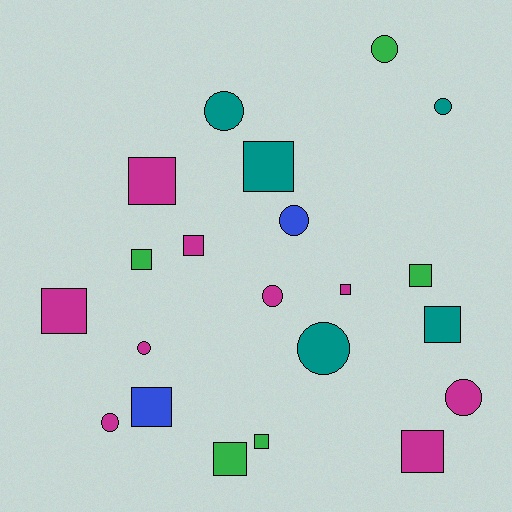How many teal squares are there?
There are 2 teal squares.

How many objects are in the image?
There are 21 objects.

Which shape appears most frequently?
Square, with 12 objects.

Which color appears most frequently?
Magenta, with 9 objects.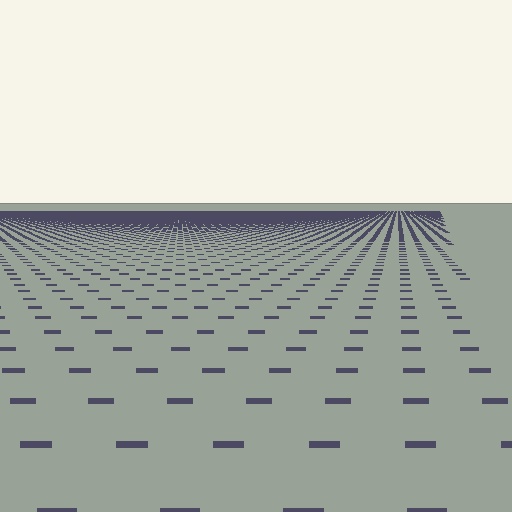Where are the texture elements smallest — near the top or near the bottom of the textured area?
Near the top.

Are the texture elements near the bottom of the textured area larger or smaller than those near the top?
Larger. Near the bottom, elements are closer to the viewer and appear at a bigger on-screen size.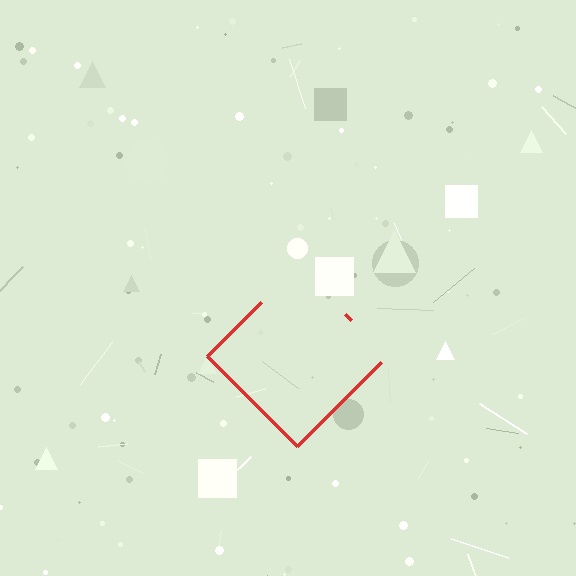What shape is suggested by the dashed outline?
The dashed outline suggests a diamond.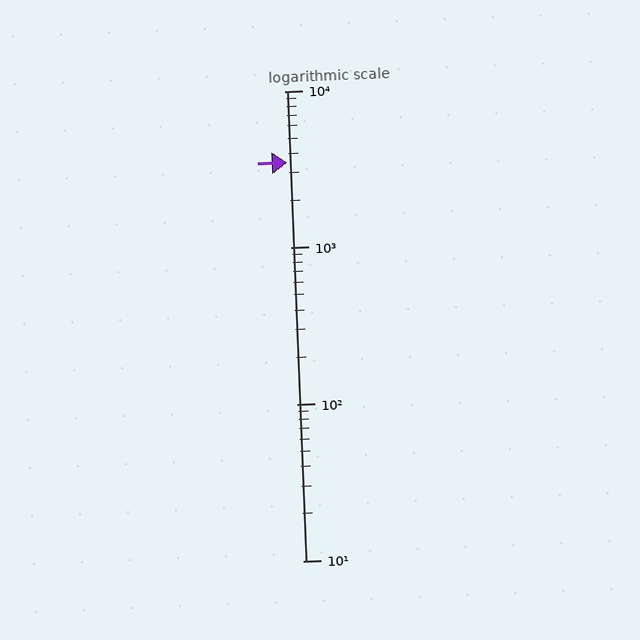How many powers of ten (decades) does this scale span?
The scale spans 3 decades, from 10 to 10000.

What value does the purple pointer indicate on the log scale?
The pointer indicates approximately 3500.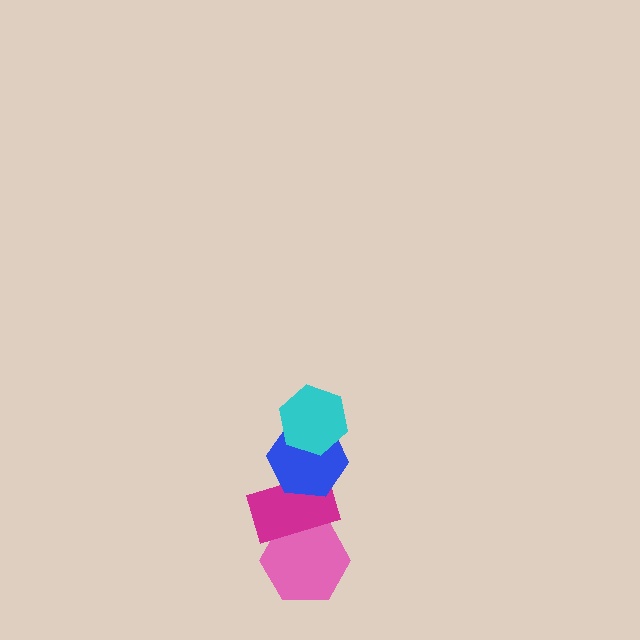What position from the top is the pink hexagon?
The pink hexagon is 4th from the top.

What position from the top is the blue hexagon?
The blue hexagon is 2nd from the top.